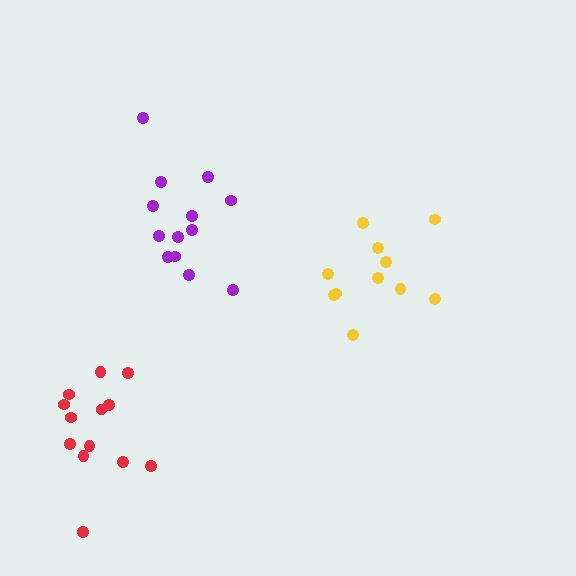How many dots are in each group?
Group 1: 13 dots, Group 2: 11 dots, Group 3: 13 dots (37 total).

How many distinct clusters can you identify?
There are 3 distinct clusters.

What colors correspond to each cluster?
The clusters are colored: red, yellow, purple.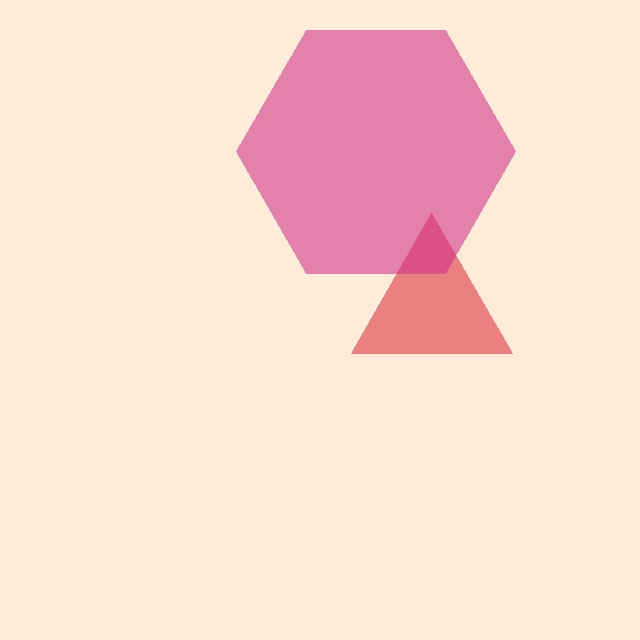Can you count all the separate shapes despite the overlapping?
Yes, there are 2 separate shapes.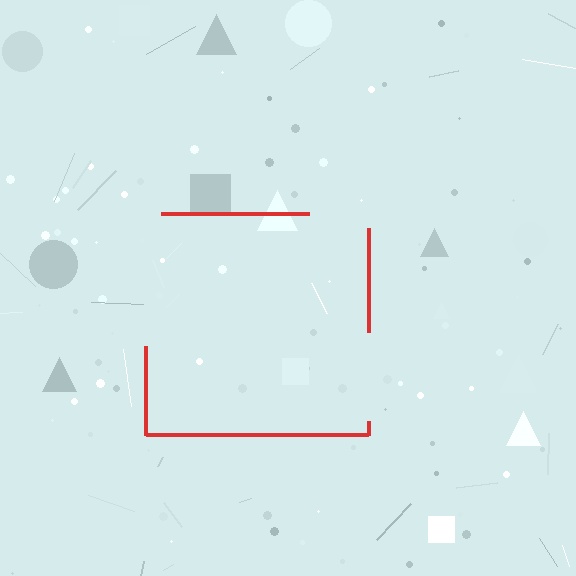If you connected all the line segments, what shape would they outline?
They would outline a square.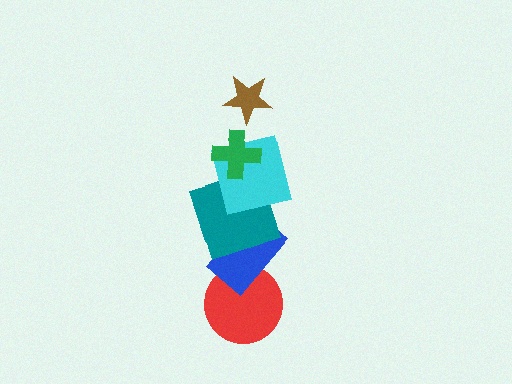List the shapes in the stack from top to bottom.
From top to bottom: the brown star, the green cross, the cyan square, the teal square, the blue rectangle, the red circle.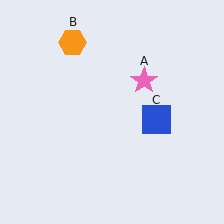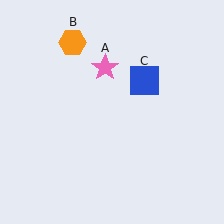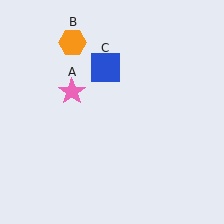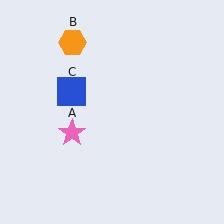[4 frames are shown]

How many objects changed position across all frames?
2 objects changed position: pink star (object A), blue square (object C).